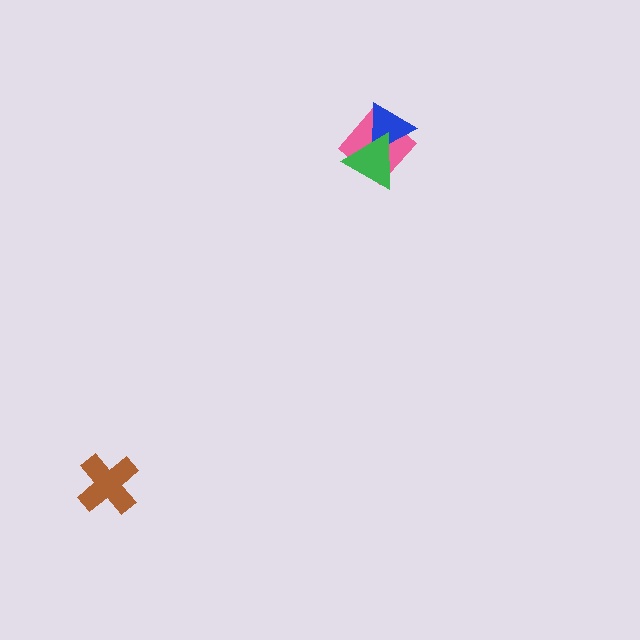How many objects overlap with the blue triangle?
2 objects overlap with the blue triangle.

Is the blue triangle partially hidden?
Yes, it is partially covered by another shape.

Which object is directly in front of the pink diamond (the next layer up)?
The blue triangle is directly in front of the pink diamond.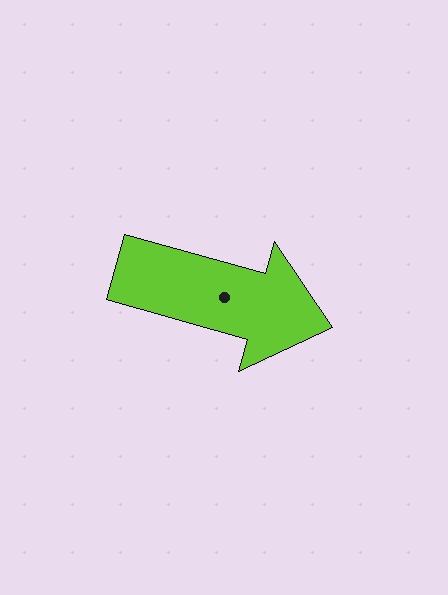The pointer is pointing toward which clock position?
Roughly 4 o'clock.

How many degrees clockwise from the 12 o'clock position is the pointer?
Approximately 106 degrees.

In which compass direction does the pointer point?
East.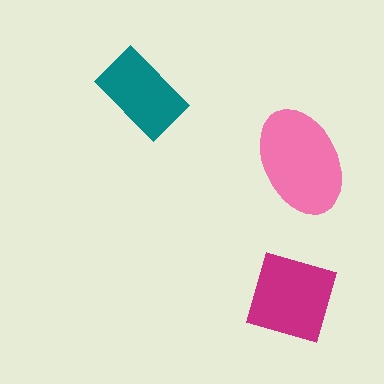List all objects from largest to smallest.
The pink ellipse, the magenta diamond, the teal rectangle.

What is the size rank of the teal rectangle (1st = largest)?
3rd.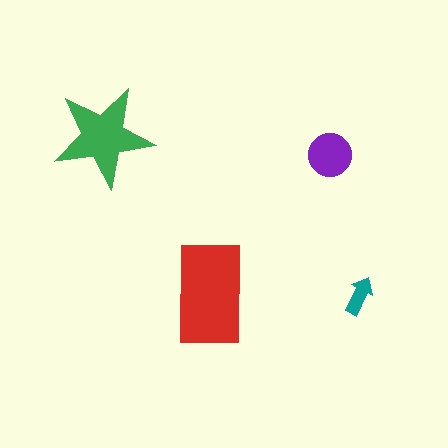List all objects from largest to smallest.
The red rectangle, the green star, the purple circle, the teal arrow.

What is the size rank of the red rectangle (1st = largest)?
1st.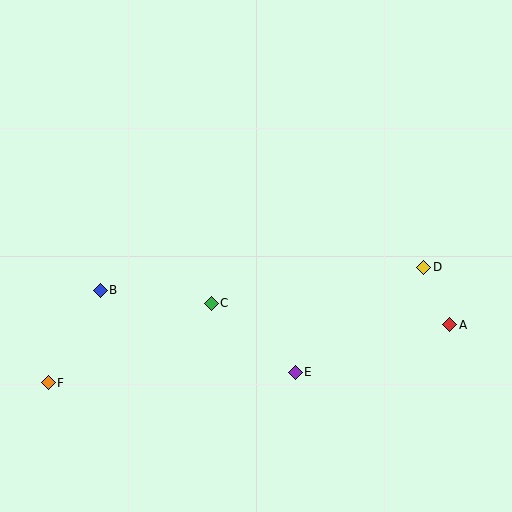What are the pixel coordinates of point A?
Point A is at (450, 325).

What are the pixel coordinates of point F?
Point F is at (48, 383).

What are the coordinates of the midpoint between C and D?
The midpoint between C and D is at (317, 285).